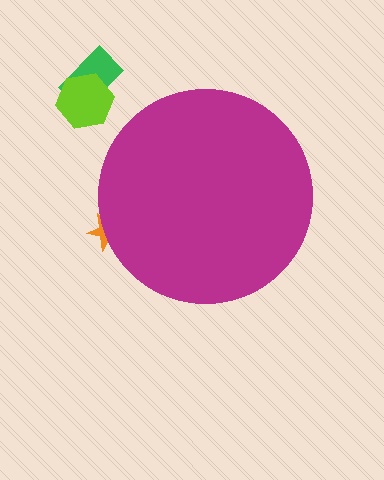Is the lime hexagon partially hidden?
No, the lime hexagon is fully visible.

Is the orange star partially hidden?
Yes, the orange star is partially hidden behind the magenta circle.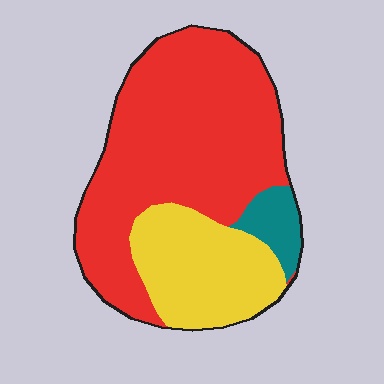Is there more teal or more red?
Red.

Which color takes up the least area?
Teal, at roughly 5%.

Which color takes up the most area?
Red, at roughly 65%.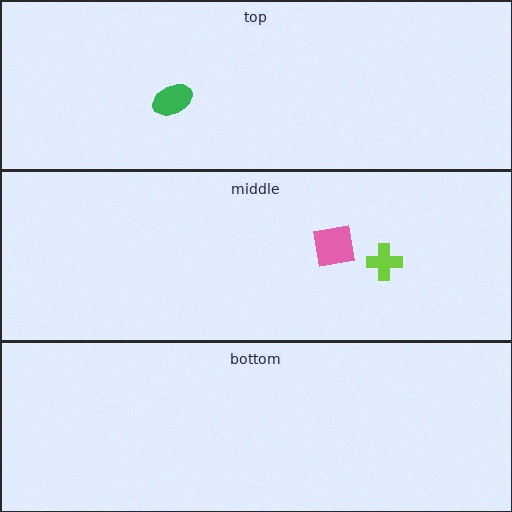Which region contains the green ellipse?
The top region.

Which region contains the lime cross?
The middle region.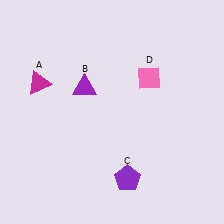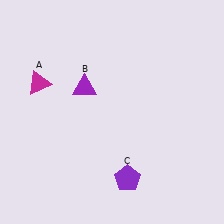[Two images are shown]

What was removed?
The pink diamond (D) was removed in Image 2.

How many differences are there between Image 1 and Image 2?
There is 1 difference between the two images.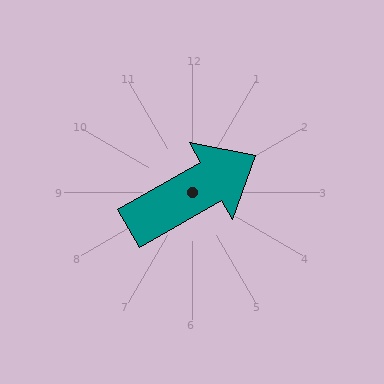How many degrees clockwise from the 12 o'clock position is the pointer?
Approximately 60 degrees.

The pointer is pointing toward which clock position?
Roughly 2 o'clock.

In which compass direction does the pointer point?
Northeast.